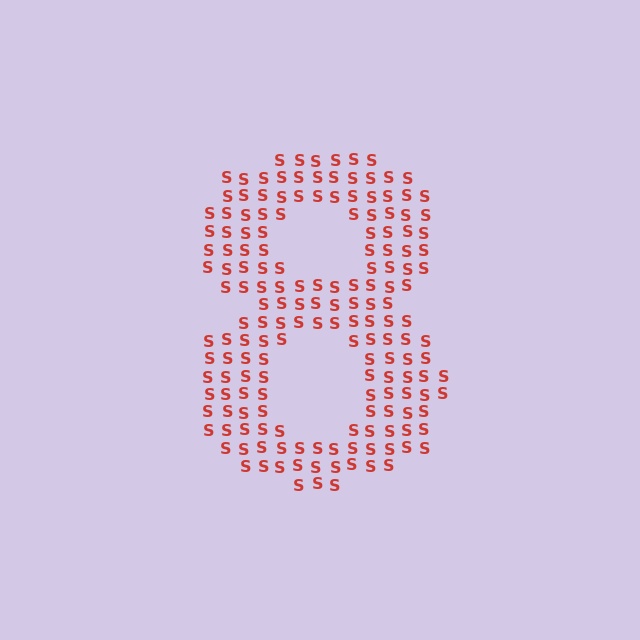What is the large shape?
The large shape is the digit 8.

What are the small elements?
The small elements are letter S's.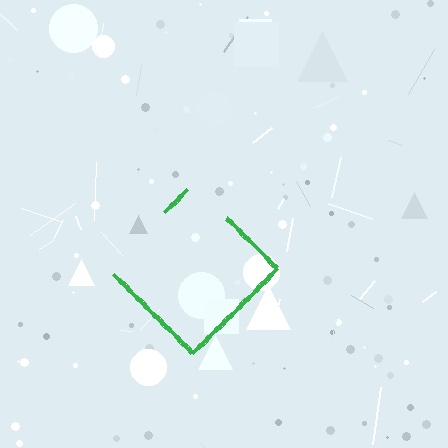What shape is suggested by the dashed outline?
The dashed outline suggests a diamond.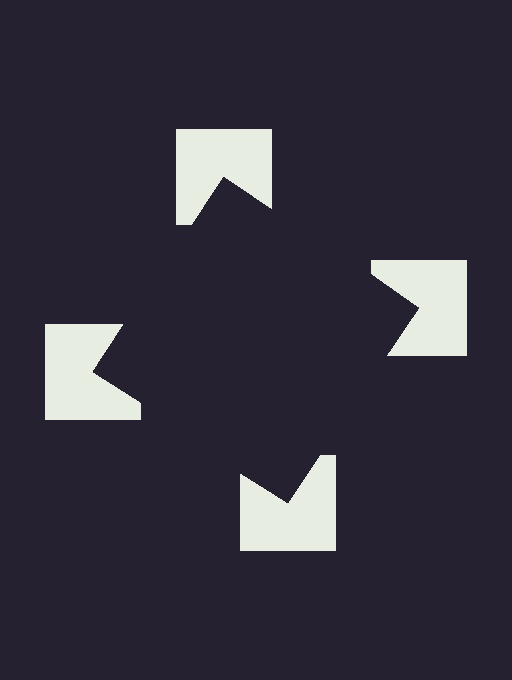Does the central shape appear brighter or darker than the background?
It typically appears slightly darker than the background, even though no actual brightness change is drawn.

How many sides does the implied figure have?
4 sides.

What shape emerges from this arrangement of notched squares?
An illusory square — its edges are inferred from the aligned wedge cuts in the notched squares, not physically drawn.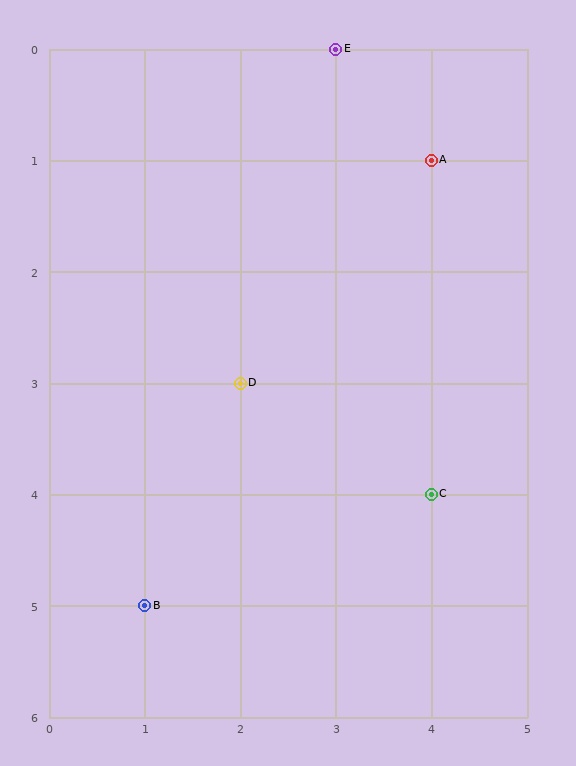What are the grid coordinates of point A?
Point A is at grid coordinates (4, 1).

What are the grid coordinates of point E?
Point E is at grid coordinates (3, 0).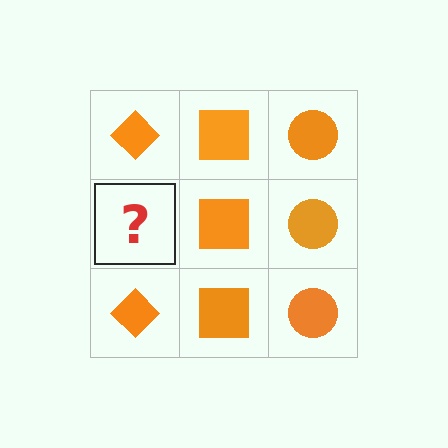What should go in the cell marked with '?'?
The missing cell should contain an orange diamond.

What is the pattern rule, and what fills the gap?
The rule is that each column has a consistent shape. The gap should be filled with an orange diamond.